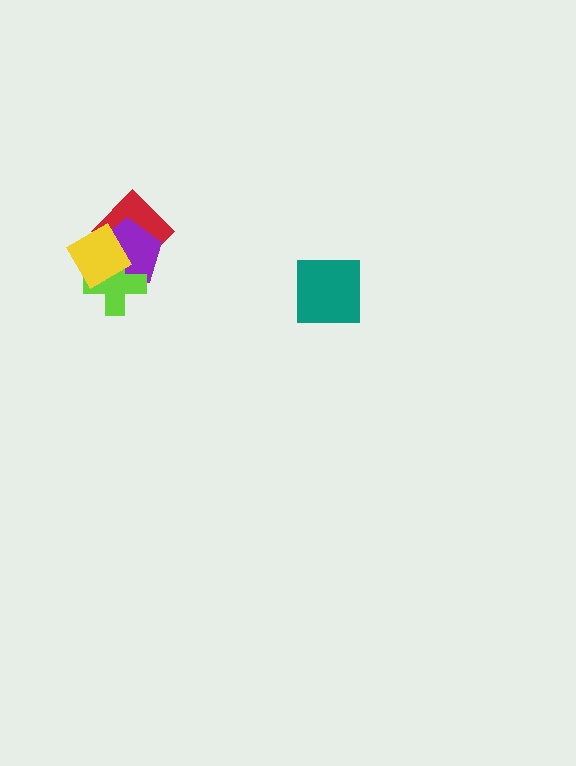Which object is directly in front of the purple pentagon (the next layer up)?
The lime cross is directly in front of the purple pentagon.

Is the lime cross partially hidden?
Yes, it is partially covered by another shape.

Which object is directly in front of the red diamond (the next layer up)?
The purple pentagon is directly in front of the red diamond.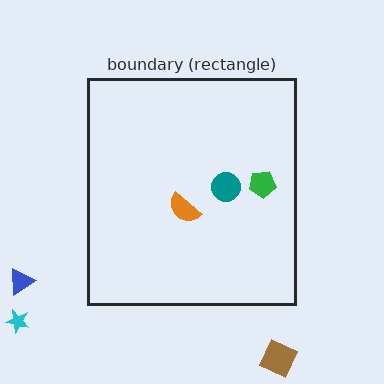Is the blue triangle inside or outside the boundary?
Outside.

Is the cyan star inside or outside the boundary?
Outside.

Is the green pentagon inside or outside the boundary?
Inside.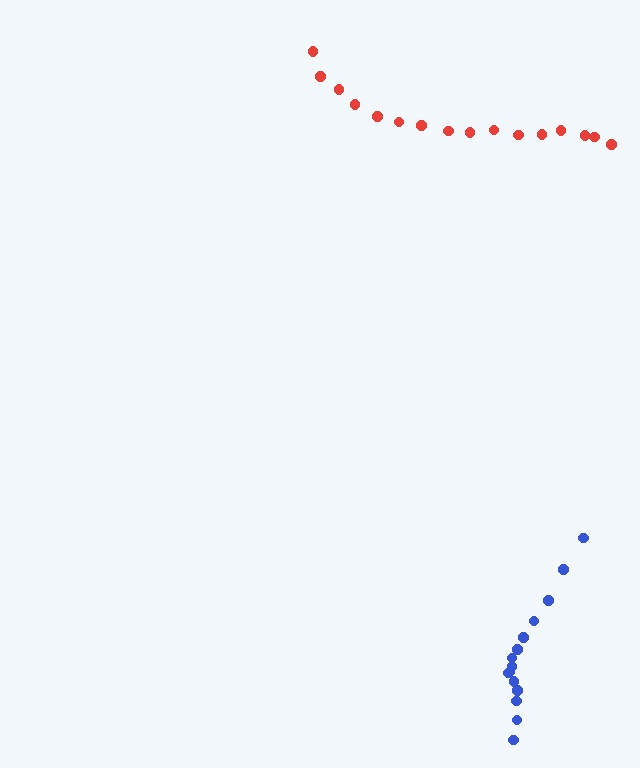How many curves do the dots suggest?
There are 2 distinct paths.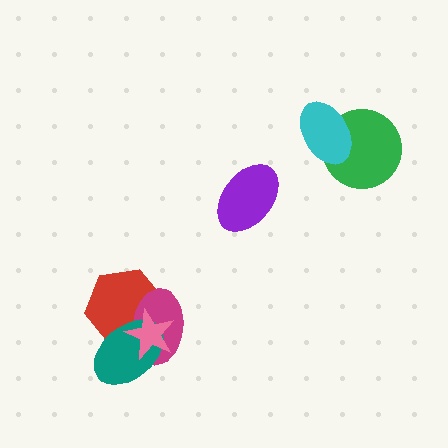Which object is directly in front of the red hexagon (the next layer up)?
The magenta ellipse is directly in front of the red hexagon.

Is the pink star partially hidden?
No, no other shape covers it.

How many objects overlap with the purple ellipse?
0 objects overlap with the purple ellipse.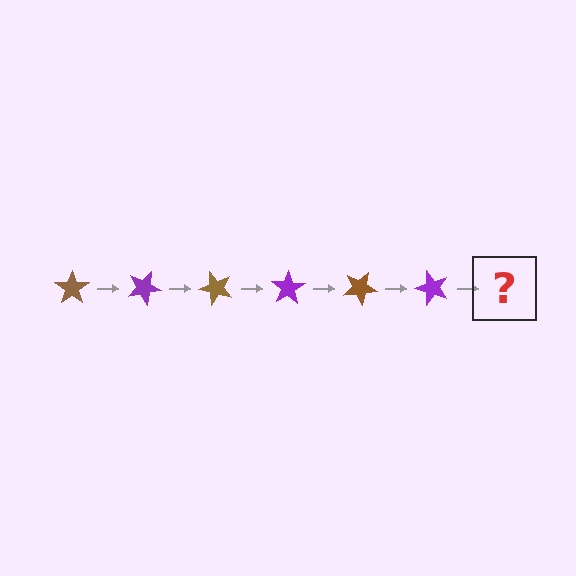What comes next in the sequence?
The next element should be a brown star, rotated 150 degrees from the start.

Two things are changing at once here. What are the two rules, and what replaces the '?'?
The two rules are that it rotates 25 degrees each step and the color cycles through brown and purple. The '?' should be a brown star, rotated 150 degrees from the start.